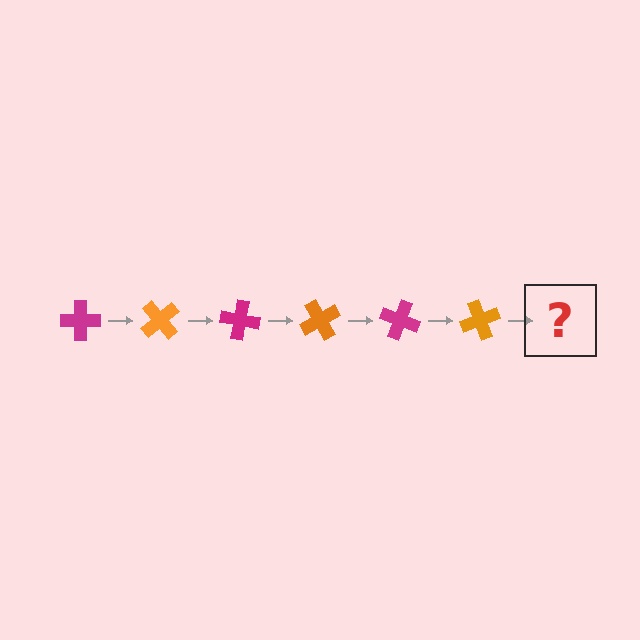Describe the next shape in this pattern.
It should be a magenta cross, rotated 300 degrees from the start.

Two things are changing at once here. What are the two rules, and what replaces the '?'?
The two rules are that it rotates 50 degrees each step and the color cycles through magenta and orange. The '?' should be a magenta cross, rotated 300 degrees from the start.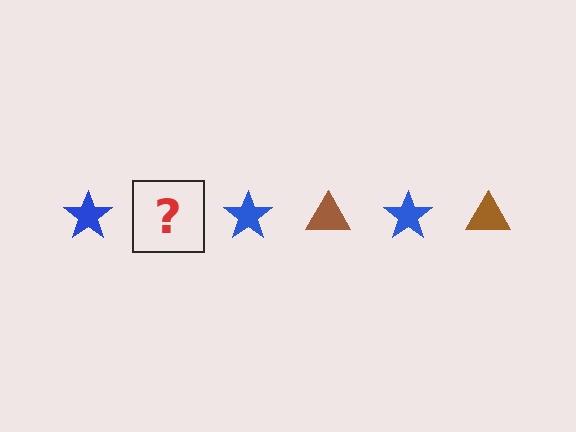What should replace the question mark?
The question mark should be replaced with a brown triangle.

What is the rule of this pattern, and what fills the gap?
The rule is that the pattern alternates between blue star and brown triangle. The gap should be filled with a brown triangle.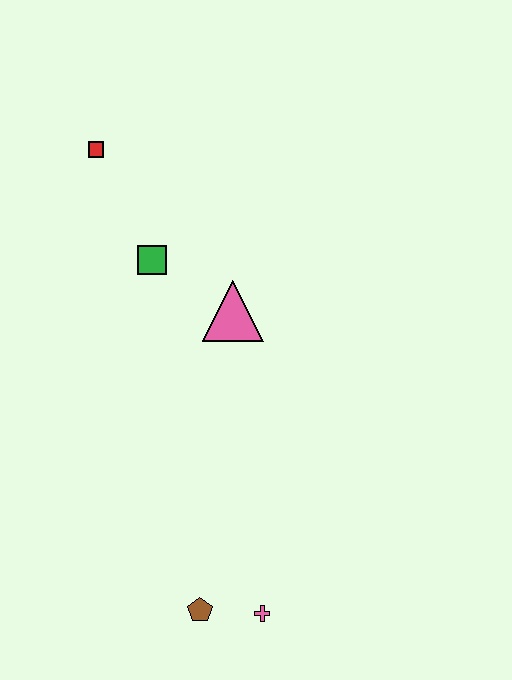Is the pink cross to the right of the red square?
Yes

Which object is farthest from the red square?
The pink cross is farthest from the red square.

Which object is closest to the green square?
The pink triangle is closest to the green square.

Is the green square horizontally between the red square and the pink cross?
Yes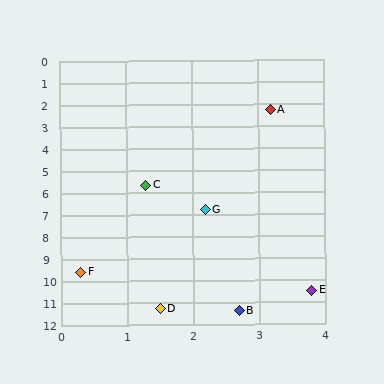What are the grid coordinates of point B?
Point B is at approximately (2.7, 11.4).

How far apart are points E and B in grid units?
Points E and B are about 1.4 grid units apart.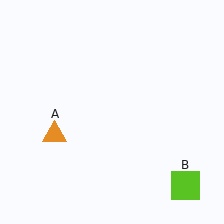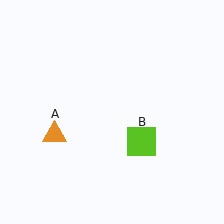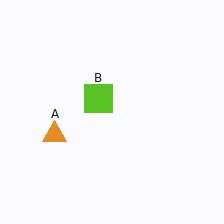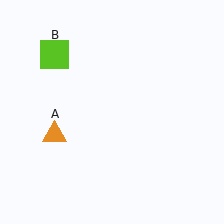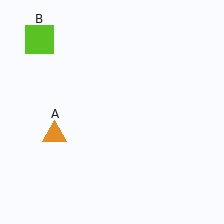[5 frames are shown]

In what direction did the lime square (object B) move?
The lime square (object B) moved up and to the left.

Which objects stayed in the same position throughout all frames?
Orange triangle (object A) remained stationary.